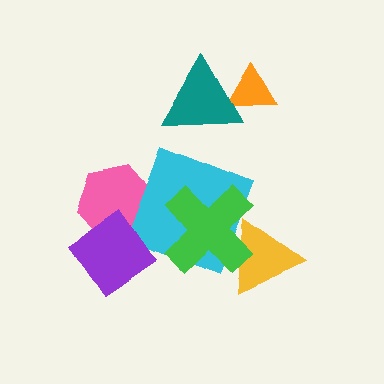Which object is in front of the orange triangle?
The teal triangle is in front of the orange triangle.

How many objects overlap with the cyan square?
2 objects overlap with the cyan square.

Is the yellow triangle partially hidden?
Yes, it is partially covered by another shape.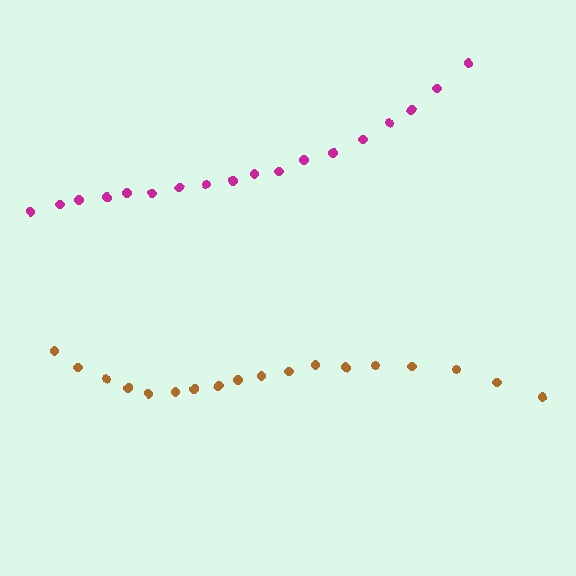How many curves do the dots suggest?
There are 2 distinct paths.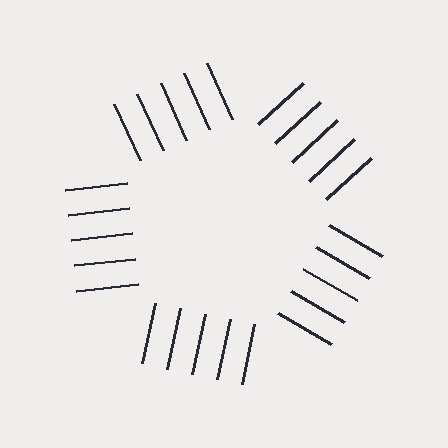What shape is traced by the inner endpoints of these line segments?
An illusory pentagon — the line segments terminate on its edges but no continuous stroke is drawn.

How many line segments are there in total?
25 — 5 along each of the 5 edges.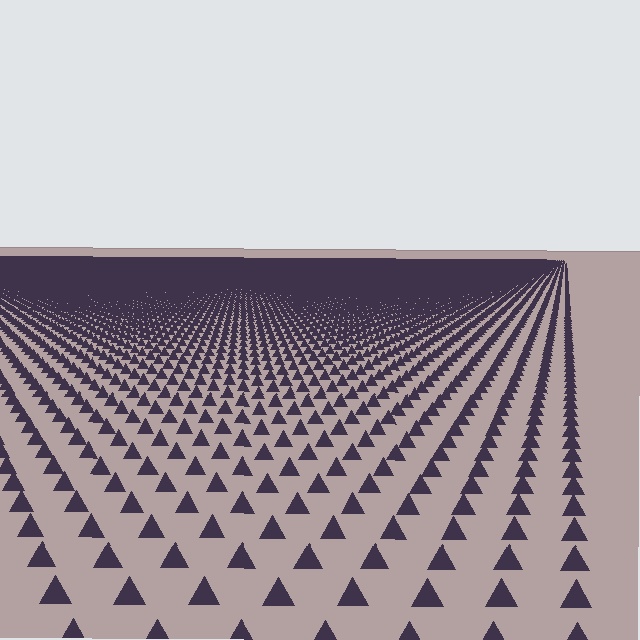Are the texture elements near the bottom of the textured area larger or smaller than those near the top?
Larger. Near the bottom, elements are closer to the viewer and appear at a bigger on-screen size.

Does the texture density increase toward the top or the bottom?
Density increases toward the top.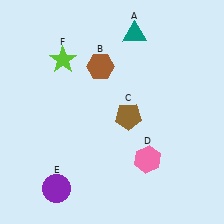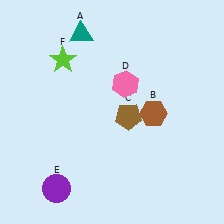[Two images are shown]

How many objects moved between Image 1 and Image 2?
3 objects moved between the two images.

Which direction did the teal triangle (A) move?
The teal triangle (A) moved left.